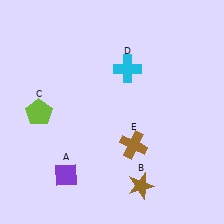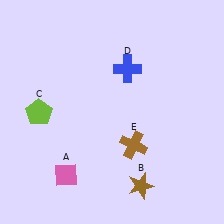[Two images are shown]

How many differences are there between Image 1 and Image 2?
There are 2 differences between the two images.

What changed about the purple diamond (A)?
In Image 1, A is purple. In Image 2, it changed to pink.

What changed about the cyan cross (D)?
In Image 1, D is cyan. In Image 2, it changed to blue.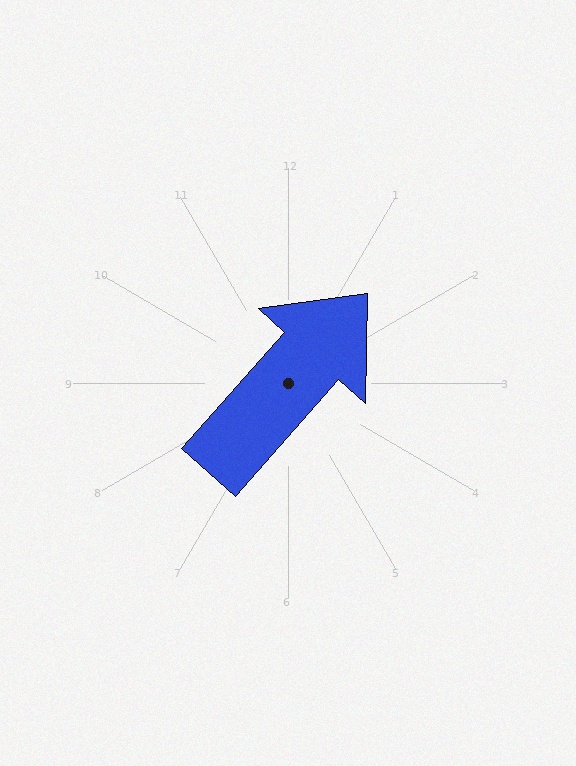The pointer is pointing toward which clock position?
Roughly 1 o'clock.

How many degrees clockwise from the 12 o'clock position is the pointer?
Approximately 42 degrees.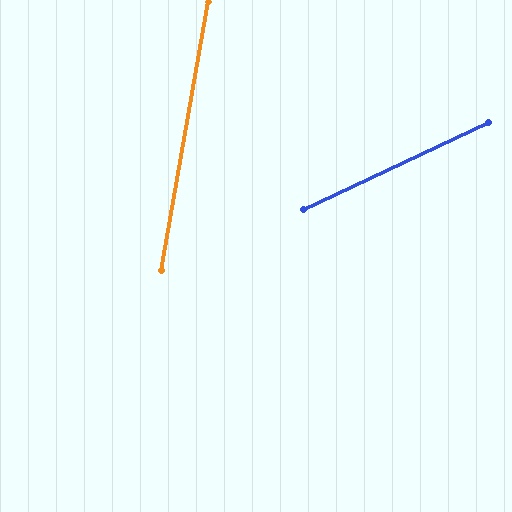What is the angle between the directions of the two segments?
Approximately 55 degrees.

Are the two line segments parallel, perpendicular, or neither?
Neither parallel nor perpendicular — they differ by about 55°.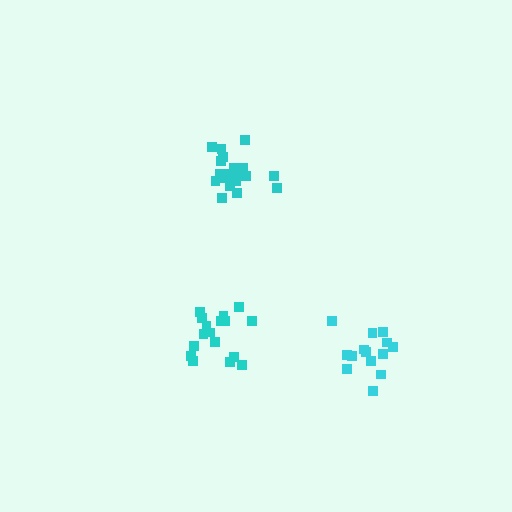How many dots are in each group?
Group 1: 17 dots, Group 2: 20 dots, Group 3: 14 dots (51 total).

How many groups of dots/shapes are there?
There are 3 groups.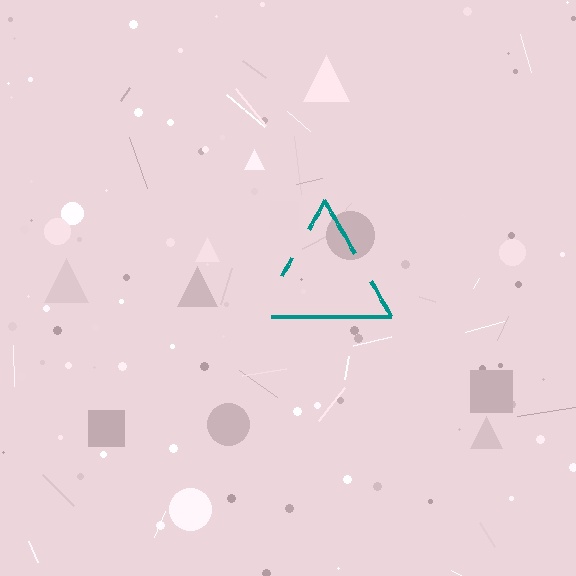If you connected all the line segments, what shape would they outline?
They would outline a triangle.